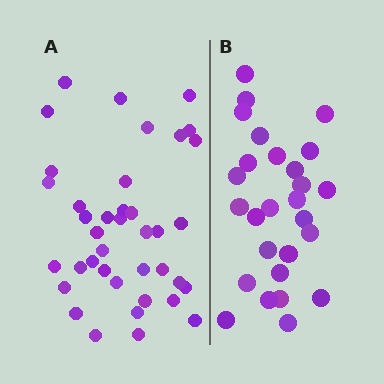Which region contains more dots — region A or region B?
Region A (the left region) has more dots.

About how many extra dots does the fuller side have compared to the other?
Region A has roughly 12 or so more dots than region B.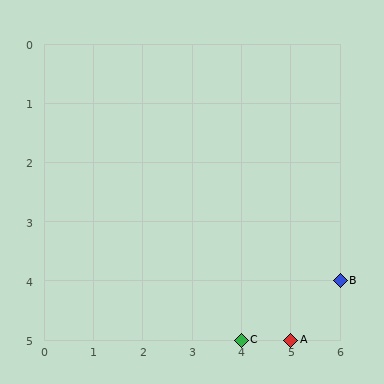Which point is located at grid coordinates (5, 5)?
Point A is at (5, 5).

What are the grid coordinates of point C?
Point C is at grid coordinates (4, 5).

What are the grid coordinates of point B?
Point B is at grid coordinates (6, 4).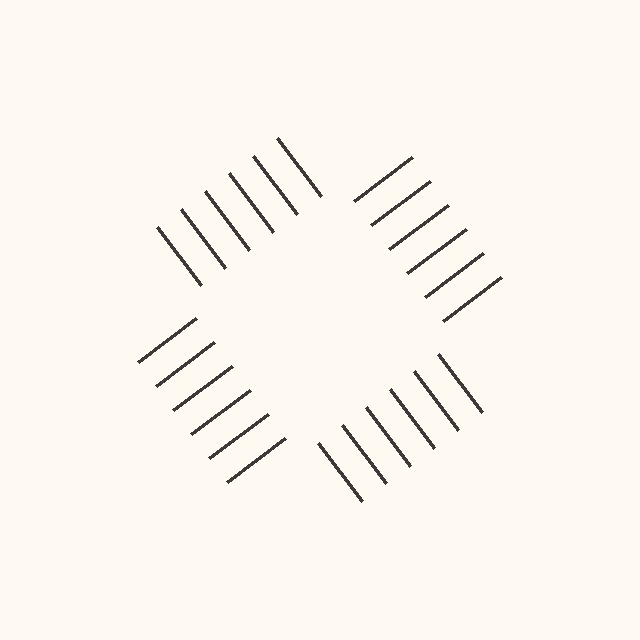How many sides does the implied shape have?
4 sides — the line-ends trace a square.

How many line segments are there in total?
24 — 6 along each of the 4 edges.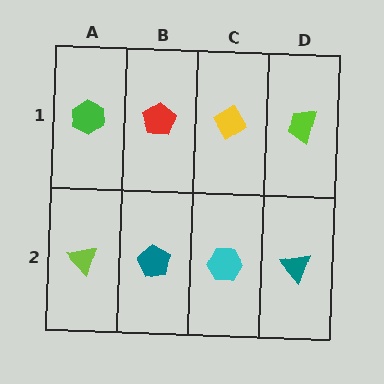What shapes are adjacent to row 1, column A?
A lime triangle (row 2, column A), a red pentagon (row 1, column B).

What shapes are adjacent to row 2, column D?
A lime trapezoid (row 1, column D), a cyan hexagon (row 2, column C).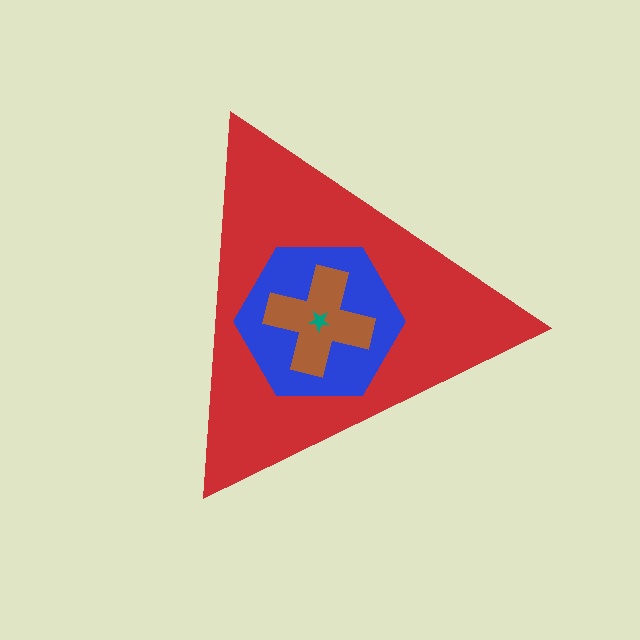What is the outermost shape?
The red triangle.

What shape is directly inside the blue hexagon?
The brown cross.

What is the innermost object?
The teal star.